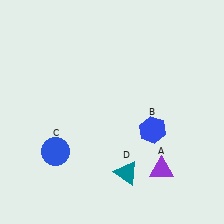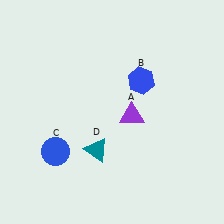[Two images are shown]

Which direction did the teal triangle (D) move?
The teal triangle (D) moved left.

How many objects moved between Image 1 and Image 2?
3 objects moved between the two images.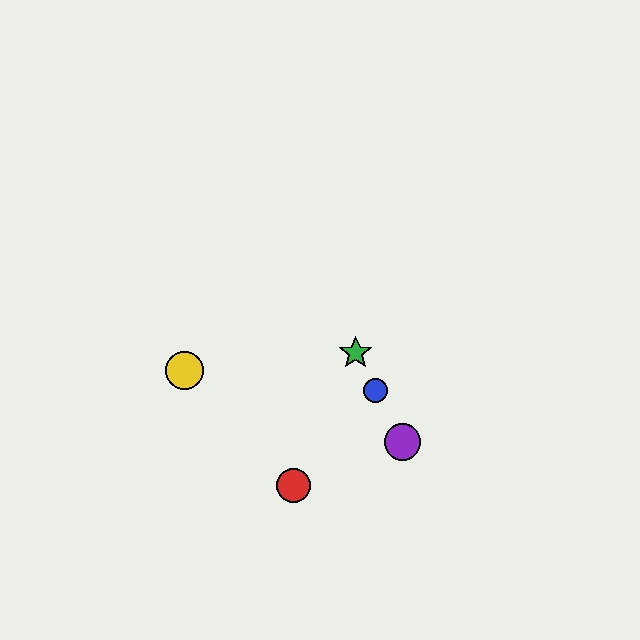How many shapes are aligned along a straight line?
3 shapes (the blue circle, the green star, the purple circle) are aligned along a straight line.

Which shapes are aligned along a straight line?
The blue circle, the green star, the purple circle are aligned along a straight line.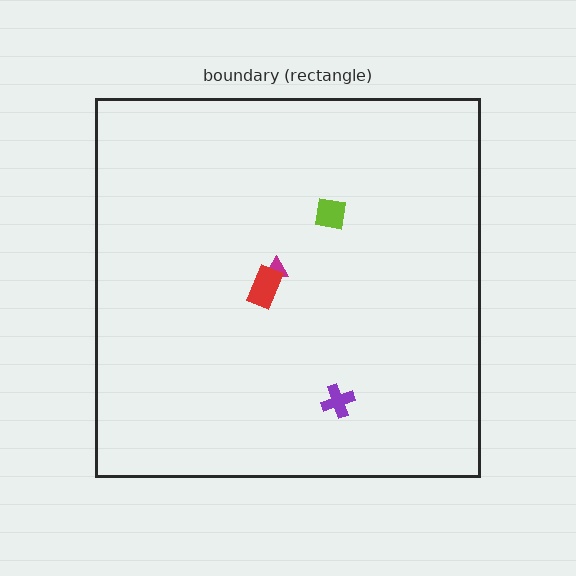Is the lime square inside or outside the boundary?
Inside.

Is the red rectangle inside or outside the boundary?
Inside.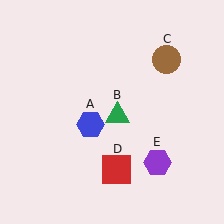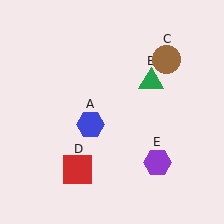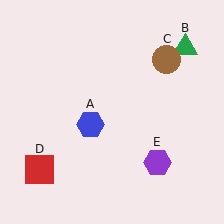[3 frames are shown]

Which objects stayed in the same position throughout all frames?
Blue hexagon (object A) and brown circle (object C) and purple hexagon (object E) remained stationary.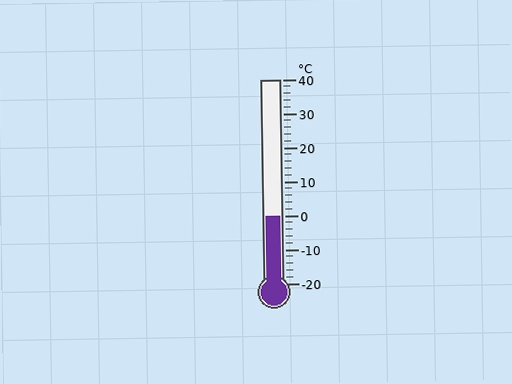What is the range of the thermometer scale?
The thermometer scale ranges from -20°C to 40°C.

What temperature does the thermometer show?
The thermometer shows approximately 0°C.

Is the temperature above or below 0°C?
The temperature is at 0°C.